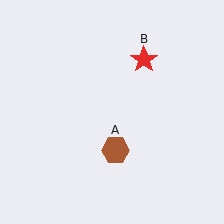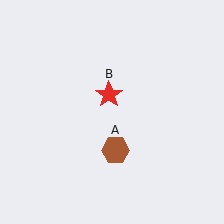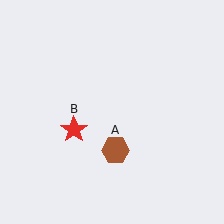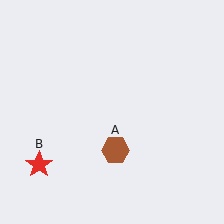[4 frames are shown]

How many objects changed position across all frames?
1 object changed position: red star (object B).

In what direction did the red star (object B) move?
The red star (object B) moved down and to the left.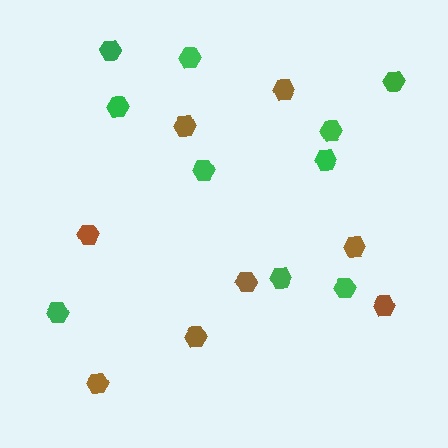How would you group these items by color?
There are 2 groups: one group of green hexagons (10) and one group of brown hexagons (8).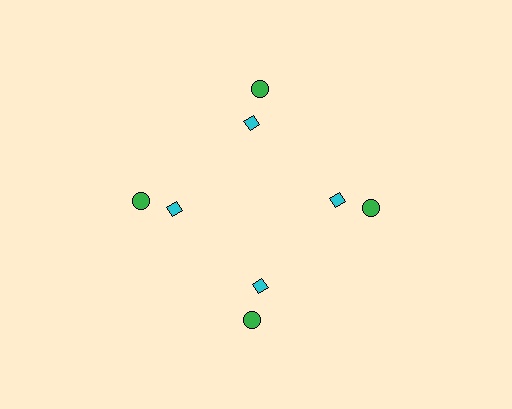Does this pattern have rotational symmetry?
Yes, this pattern has 4-fold rotational symmetry. It looks the same after rotating 90 degrees around the center.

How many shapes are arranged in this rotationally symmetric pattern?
There are 8 shapes, arranged in 4 groups of 2.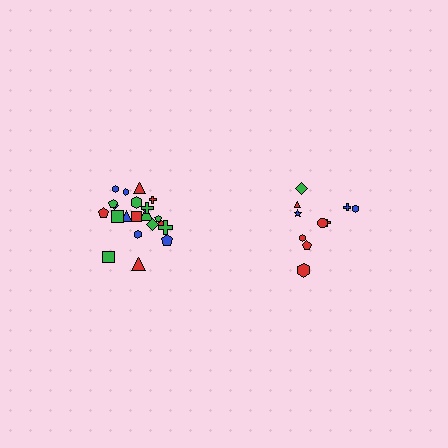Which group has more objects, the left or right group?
The left group.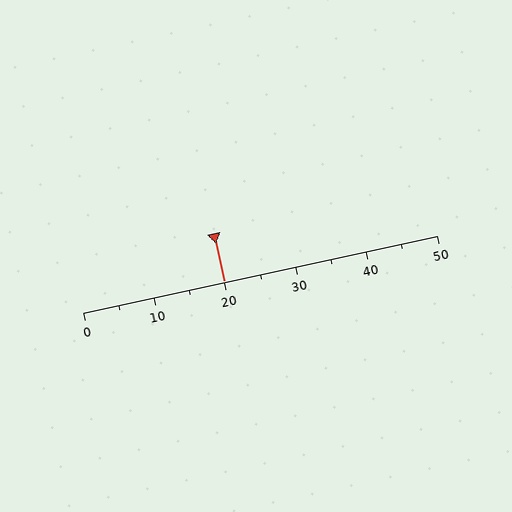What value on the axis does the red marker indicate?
The marker indicates approximately 20.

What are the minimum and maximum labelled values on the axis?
The axis runs from 0 to 50.